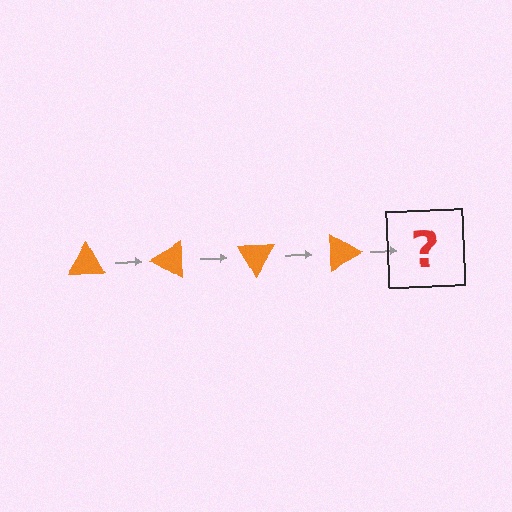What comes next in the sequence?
The next element should be an orange triangle rotated 120 degrees.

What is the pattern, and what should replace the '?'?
The pattern is that the triangle rotates 30 degrees each step. The '?' should be an orange triangle rotated 120 degrees.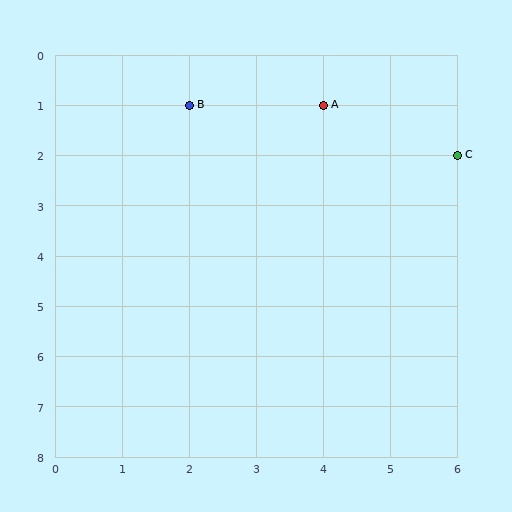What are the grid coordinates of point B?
Point B is at grid coordinates (2, 1).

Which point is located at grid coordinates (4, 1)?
Point A is at (4, 1).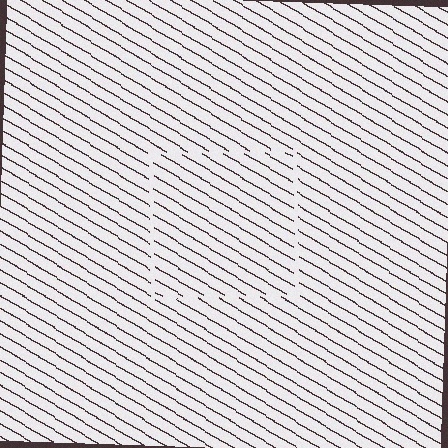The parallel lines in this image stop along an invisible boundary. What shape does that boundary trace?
An illusory square. The interior of the shape contains the same grating, shifted by half a period — the contour is defined by the phase discontinuity where line-ends from the inner and outer gratings abut.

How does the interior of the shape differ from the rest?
The interior of the shape contains the same grating, shifted by half a period — the contour is defined by the phase discontinuity where line-ends from the inner and outer gratings abut.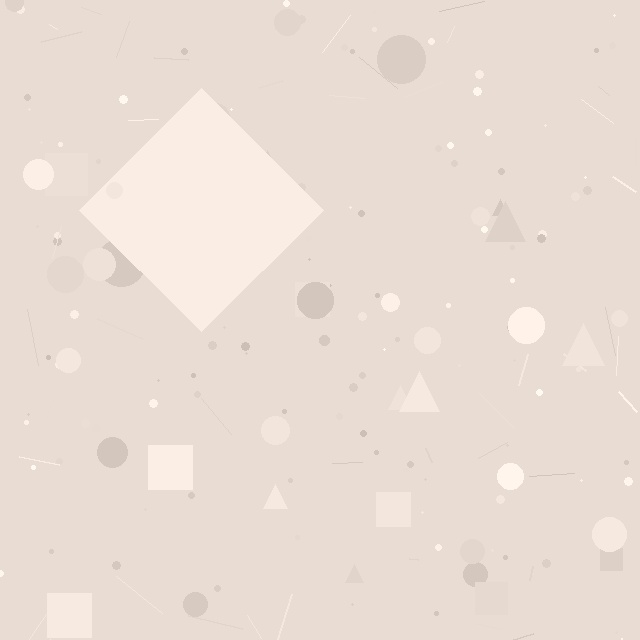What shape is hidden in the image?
A diamond is hidden in the image.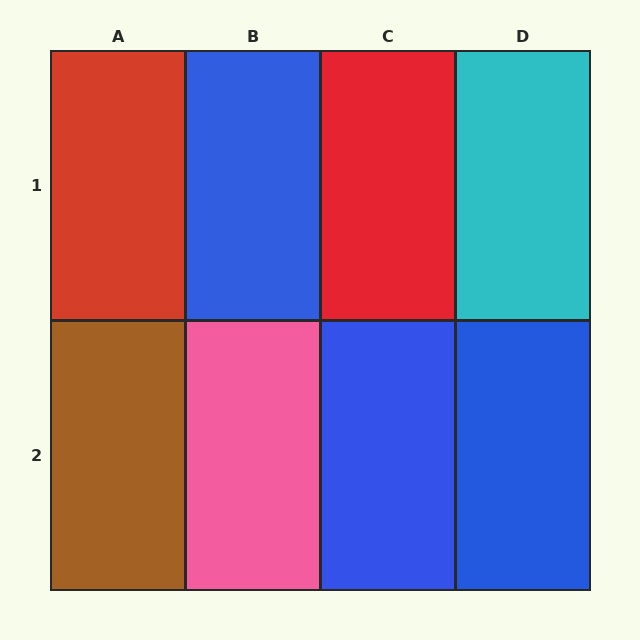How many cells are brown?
1 cell is brown.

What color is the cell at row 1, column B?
Blue.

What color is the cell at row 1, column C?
Red.